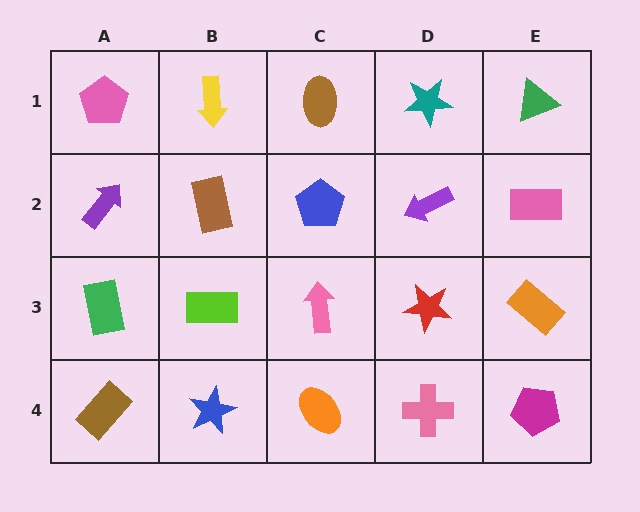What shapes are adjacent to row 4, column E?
An orange rectangle (row 3, column E), a pink cross (row 4, column D).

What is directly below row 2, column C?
A pink arrow.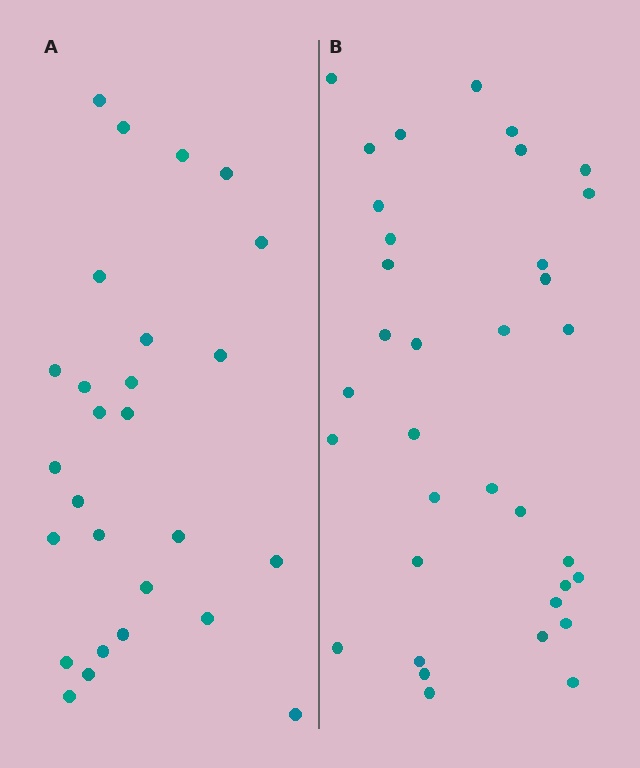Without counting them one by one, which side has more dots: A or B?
Region B (the right region) has more dots.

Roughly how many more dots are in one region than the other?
Region B has roughly 8 or so more dots than region A.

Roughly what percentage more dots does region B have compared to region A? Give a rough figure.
About 30% more.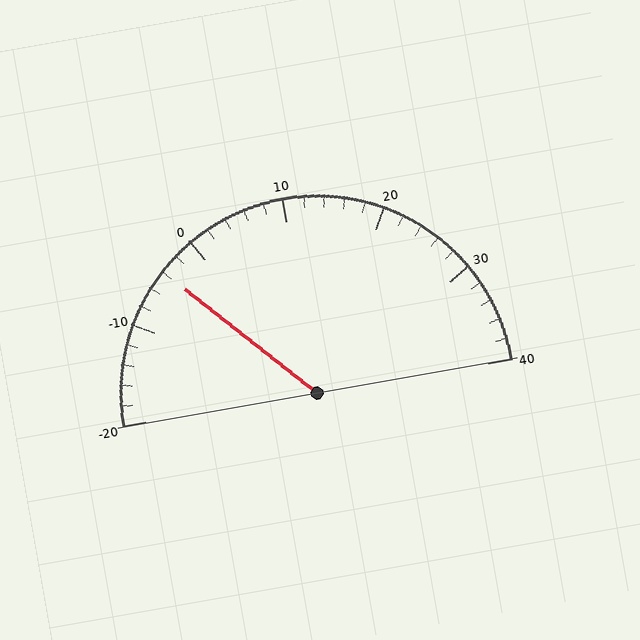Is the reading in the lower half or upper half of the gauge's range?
The reading is in the lower half of the range (-20 to 40).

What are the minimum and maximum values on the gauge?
The gauge ranges from -20 to 40.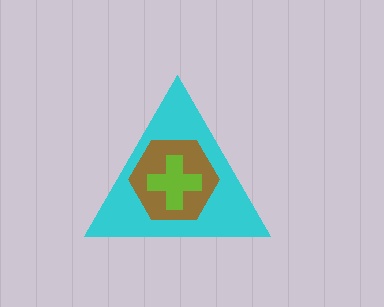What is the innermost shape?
The lime cross.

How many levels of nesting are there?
3.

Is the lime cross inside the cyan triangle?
Yes.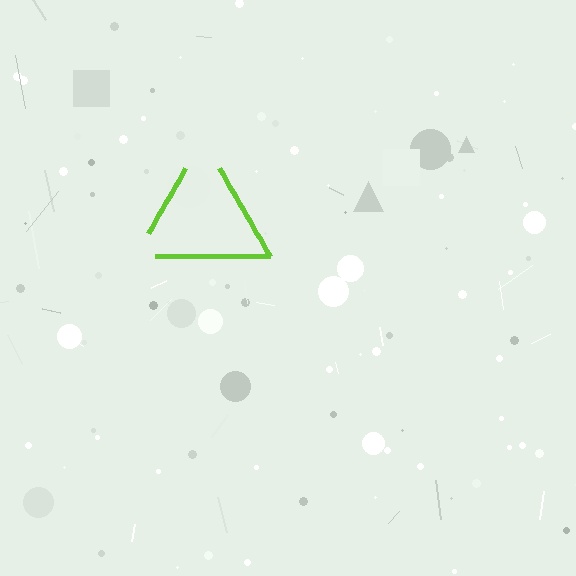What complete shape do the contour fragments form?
The contour fragments form a triangle.